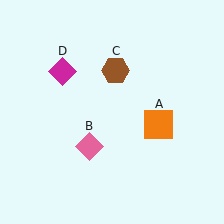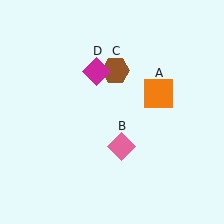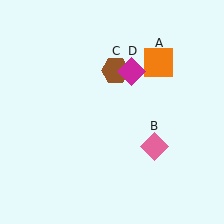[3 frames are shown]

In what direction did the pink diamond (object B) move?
The pink diamond (object B) moved right.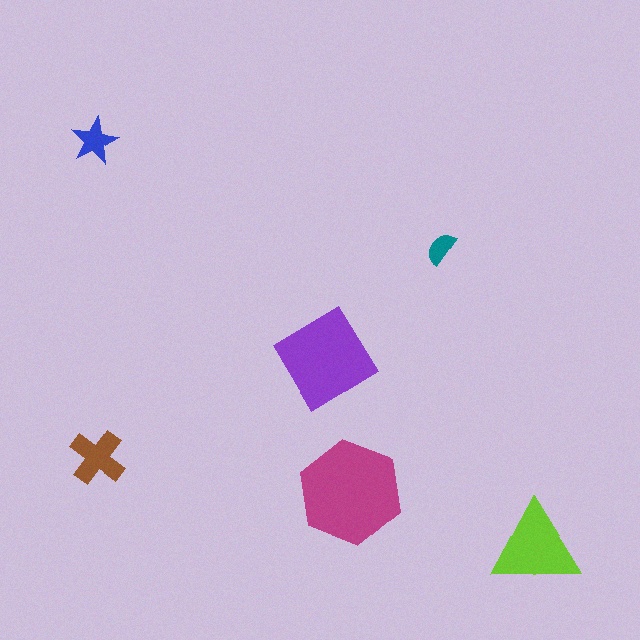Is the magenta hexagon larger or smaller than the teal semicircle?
Larger.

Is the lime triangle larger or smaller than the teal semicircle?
Larger.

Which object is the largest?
The magenta hexagon.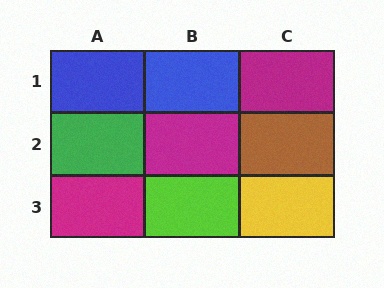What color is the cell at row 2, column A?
Green.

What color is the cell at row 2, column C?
Brown.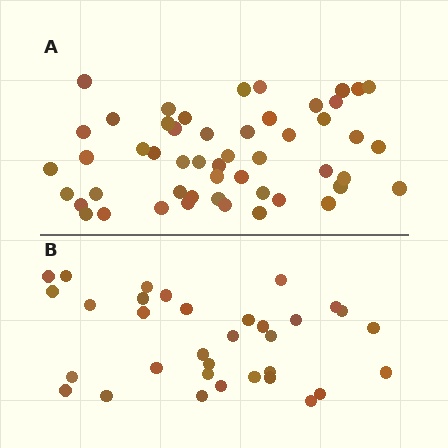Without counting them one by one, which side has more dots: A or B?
Region A (the top region) has more dots.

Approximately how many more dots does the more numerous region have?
Region A has approximately 20 more dots than region B.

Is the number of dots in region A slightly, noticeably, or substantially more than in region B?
Region A has substantially more. The ratio is roughly 1.5 to 1.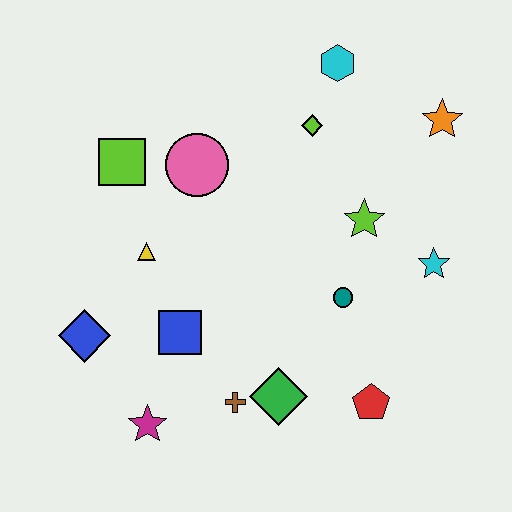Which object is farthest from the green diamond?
The cyan hexagon is farthest from the green diamond.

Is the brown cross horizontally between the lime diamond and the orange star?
No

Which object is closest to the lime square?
The pink circle is closest to the lime square.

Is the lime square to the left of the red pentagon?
Yes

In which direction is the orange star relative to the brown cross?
The orange star is above the brown cross.